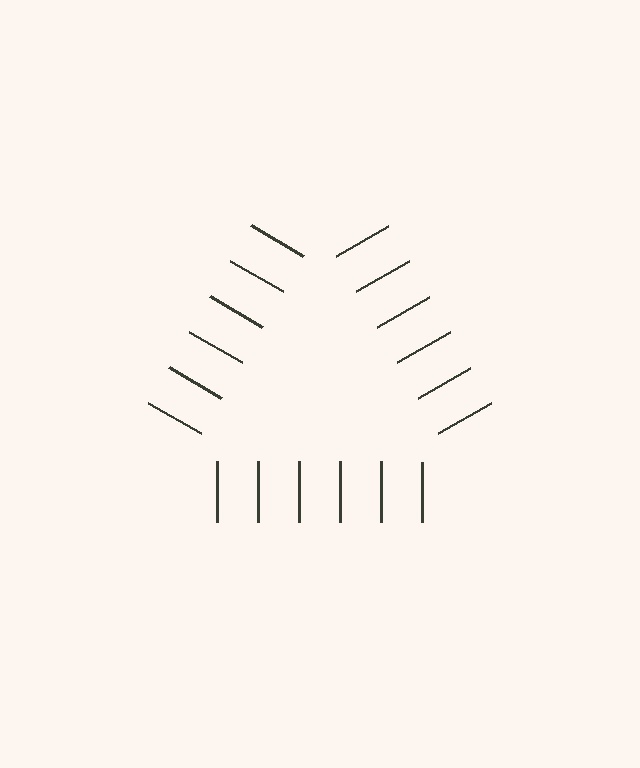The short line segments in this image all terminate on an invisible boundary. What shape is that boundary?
An illusory triangle — the line segments terminate on its edges but no continuous stroke is drawn.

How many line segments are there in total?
18 — 6 along each of the 3 edges.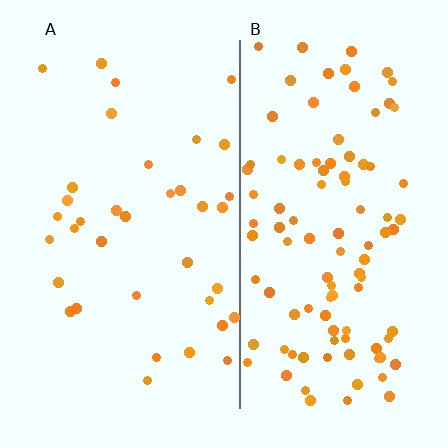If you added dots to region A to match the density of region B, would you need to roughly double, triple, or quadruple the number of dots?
Approximately triple.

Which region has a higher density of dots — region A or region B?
B (the right).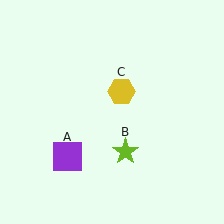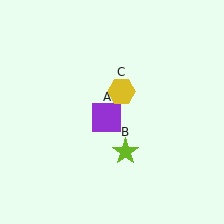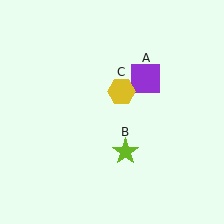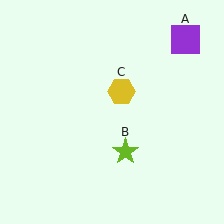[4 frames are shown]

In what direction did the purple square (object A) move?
The purple square (object A) moved up and to the right.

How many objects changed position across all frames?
1 object changed position: purple square (object A).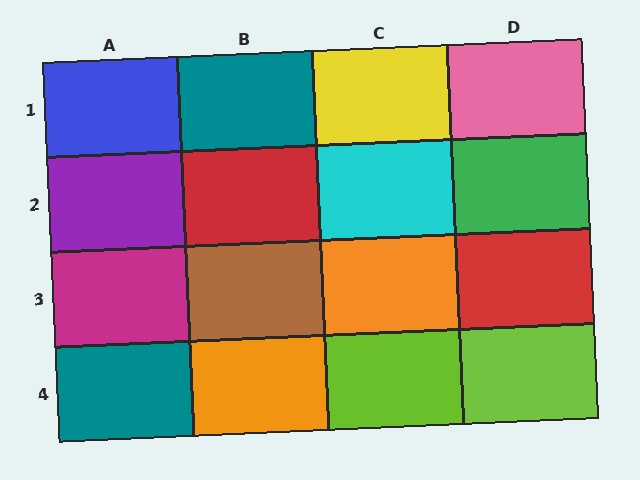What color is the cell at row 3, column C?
Orange.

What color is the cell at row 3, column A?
Magenta.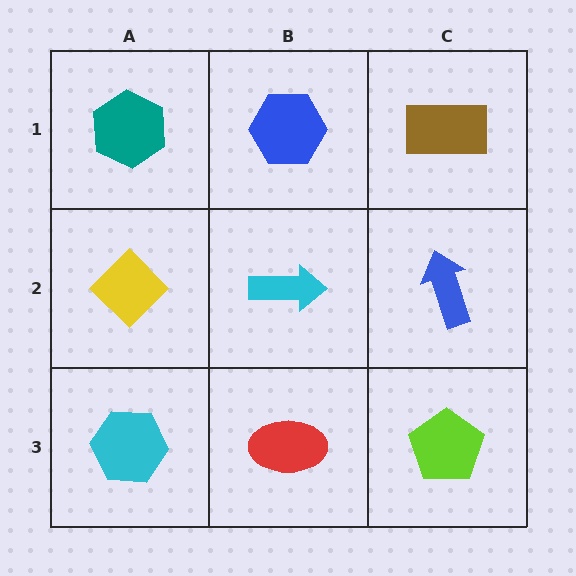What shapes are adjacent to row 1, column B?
A cyan arrow (row 2, column B), a teal hexagon (row 1, column A), a brown rectangle (row 1, column C).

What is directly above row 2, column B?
A blue hexagon.